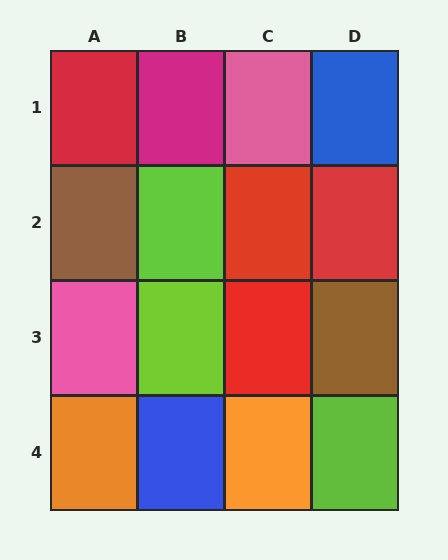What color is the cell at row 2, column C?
Red.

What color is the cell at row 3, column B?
Lime.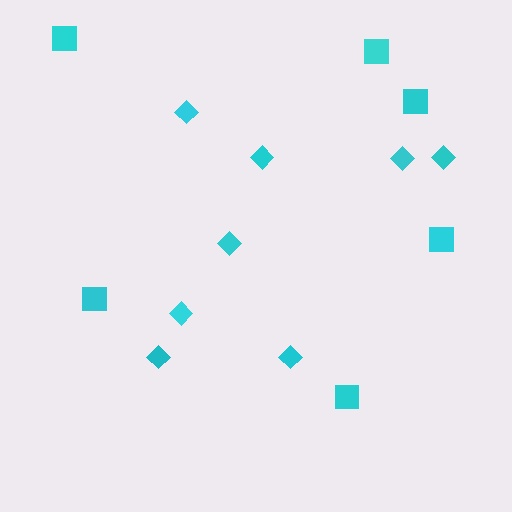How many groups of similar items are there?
There are 2 groups: one group of squares (6) and one group of diamonds (8).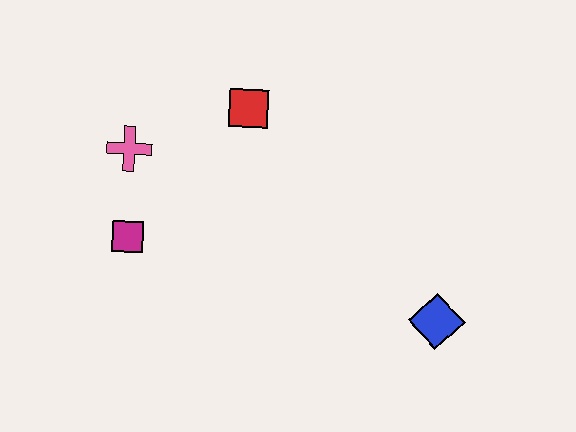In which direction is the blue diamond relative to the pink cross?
The blue diamond is to the right of the pink cross.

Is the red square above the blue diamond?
Yes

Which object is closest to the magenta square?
The pink cross is closest to the magenta square.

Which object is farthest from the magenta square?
The blue diamond is farthest from the magenta square.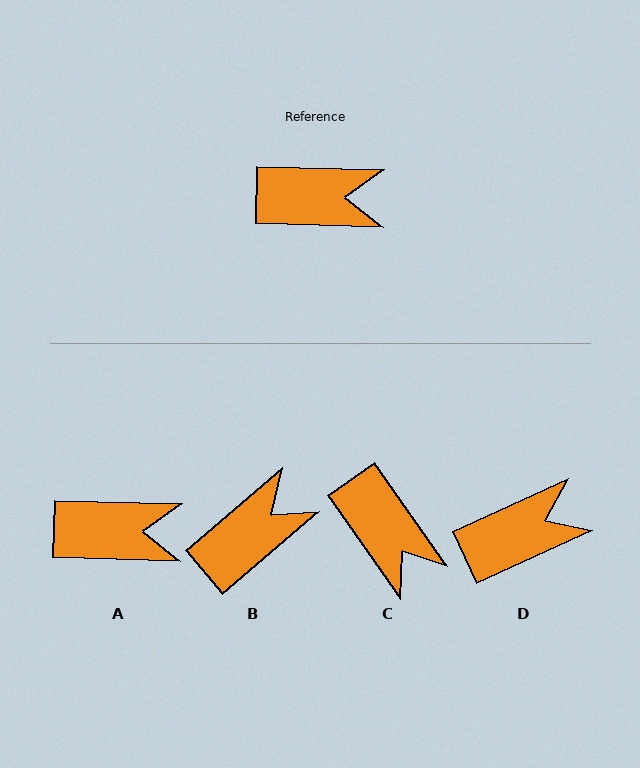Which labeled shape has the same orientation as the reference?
A.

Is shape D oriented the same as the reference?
No, it is off by about 26 degrees.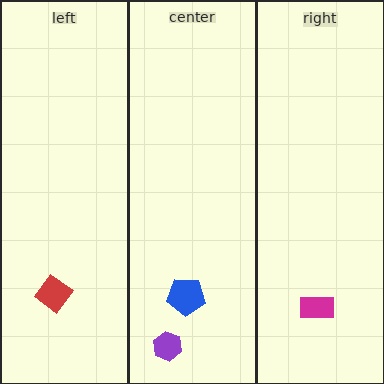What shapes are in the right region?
The magenta rectangle.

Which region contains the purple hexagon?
The center region.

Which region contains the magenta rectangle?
The right region.